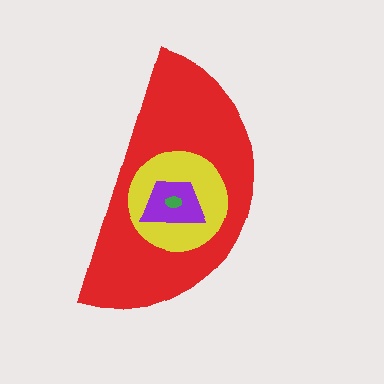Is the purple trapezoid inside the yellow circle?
Yes.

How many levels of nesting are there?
4.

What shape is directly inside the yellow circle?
The purple trapezoid.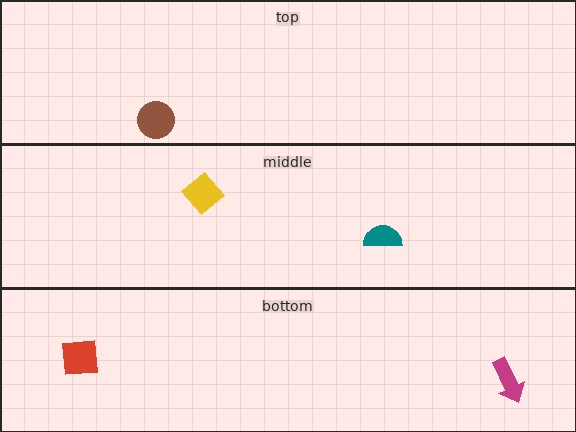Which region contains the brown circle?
The top region.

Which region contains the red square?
The bottom region.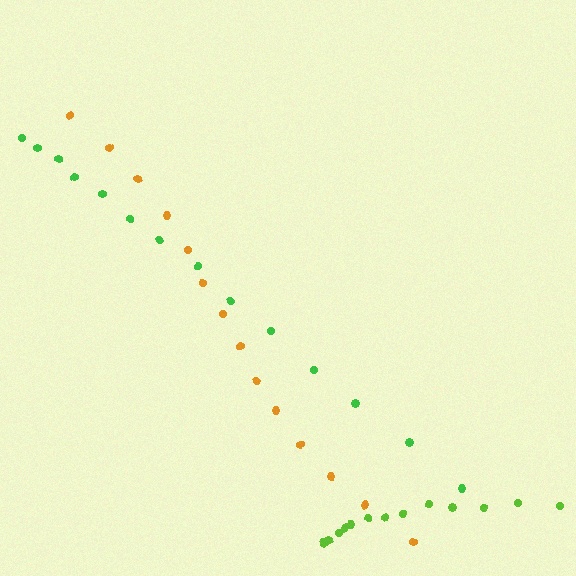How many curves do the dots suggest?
There are 3 distinct paths.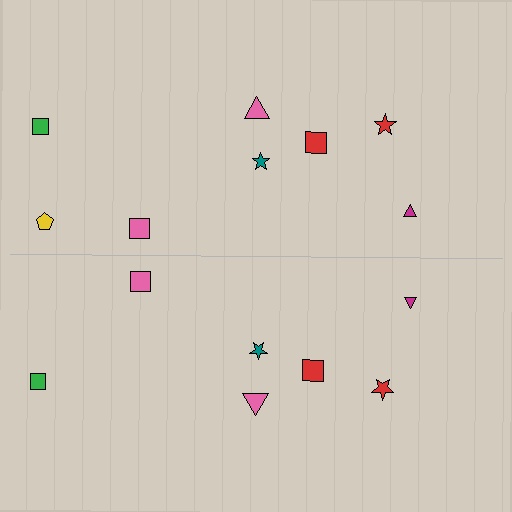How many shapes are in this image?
There are 15 shapes in this image.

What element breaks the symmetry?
A yellow pentagon is missing from the bottom side.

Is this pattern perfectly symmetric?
No, the pattern is not perfectly symmetric. A yellow pentagon is missing from the bottom side.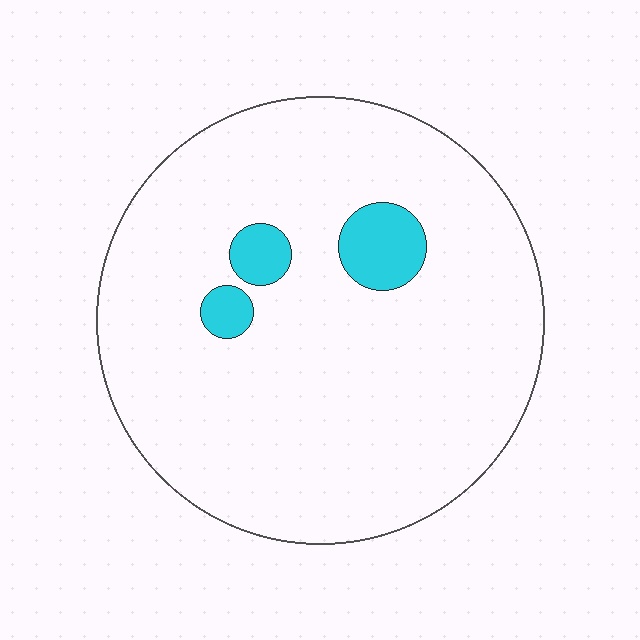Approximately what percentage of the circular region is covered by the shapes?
Approximately 5%.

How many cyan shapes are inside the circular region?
3.